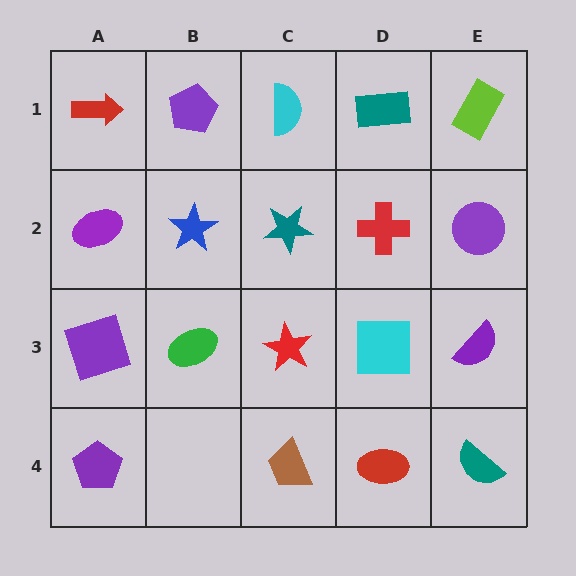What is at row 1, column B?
A purple pentagon.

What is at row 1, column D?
A teal rectangle.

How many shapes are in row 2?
5 shapes.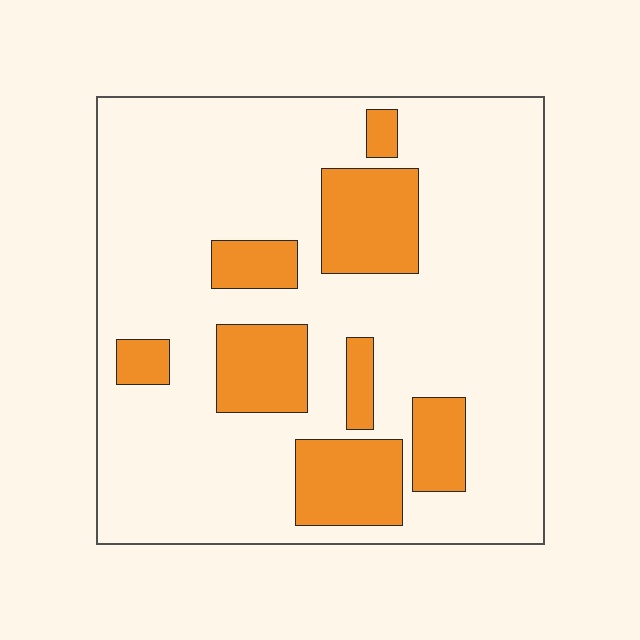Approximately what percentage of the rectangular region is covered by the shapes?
Approximately 20%.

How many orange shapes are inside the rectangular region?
8.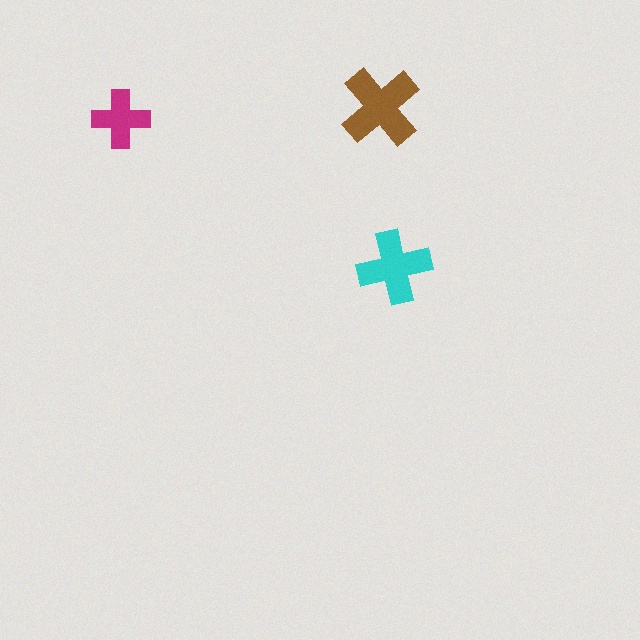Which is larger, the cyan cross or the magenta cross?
The cyan one.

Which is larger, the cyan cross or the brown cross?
The brown one.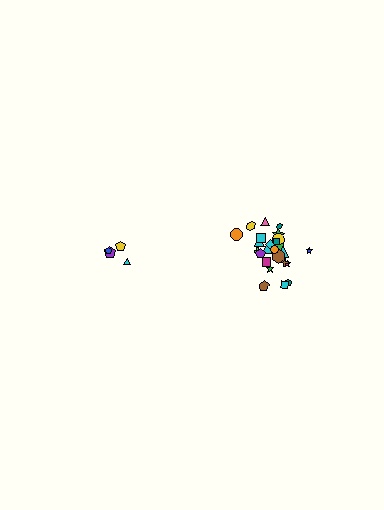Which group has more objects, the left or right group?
The right group.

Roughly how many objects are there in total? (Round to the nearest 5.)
Roughly 30 objects in total.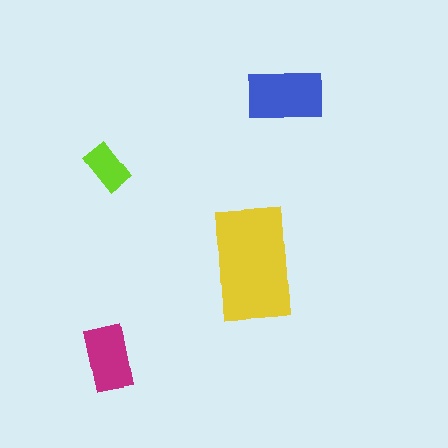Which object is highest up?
The blue rectangle is topmost.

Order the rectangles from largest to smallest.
the yellow one, the blue one, the magenta one, the lime one.